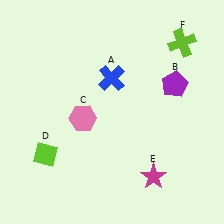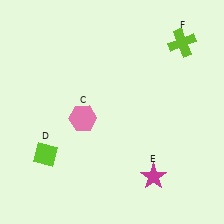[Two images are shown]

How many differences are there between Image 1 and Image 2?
There are 2 differences between the two images.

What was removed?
The purple pentagon (B), the blue cross (A) were removed in Image 2.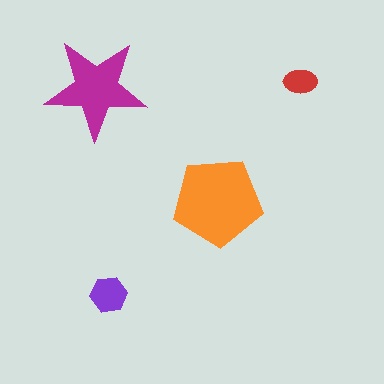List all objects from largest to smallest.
The orange pentagon, the magenta star, the purple hexagon, the red ellipse.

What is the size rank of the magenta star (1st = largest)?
2nd.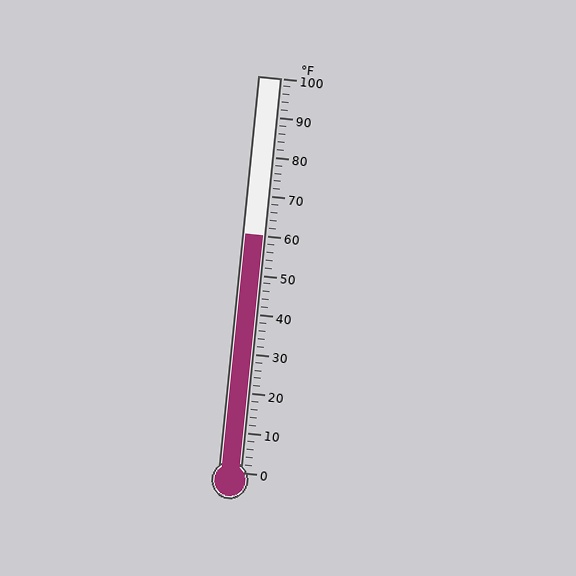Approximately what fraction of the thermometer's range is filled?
The thermometer is filled to approximately 60% of its range.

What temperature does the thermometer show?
The thermometer shows approximately 60°F.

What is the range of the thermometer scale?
The thermometer scale ranges from 0°F to 100°F.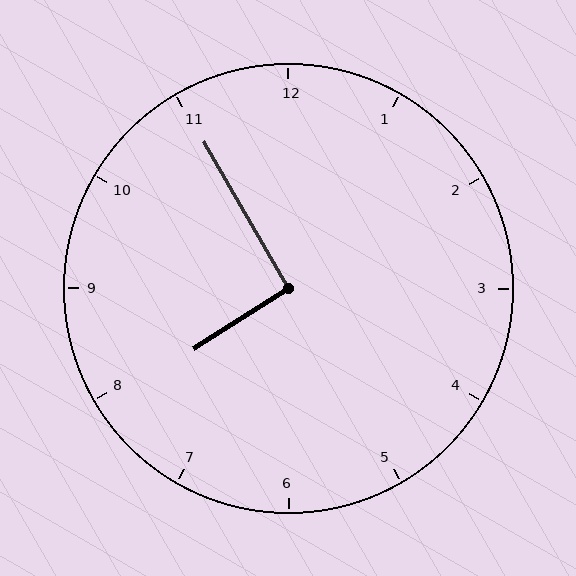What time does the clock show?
7:55.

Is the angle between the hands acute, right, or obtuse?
It is right.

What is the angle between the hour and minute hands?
Approximately 92 degrees.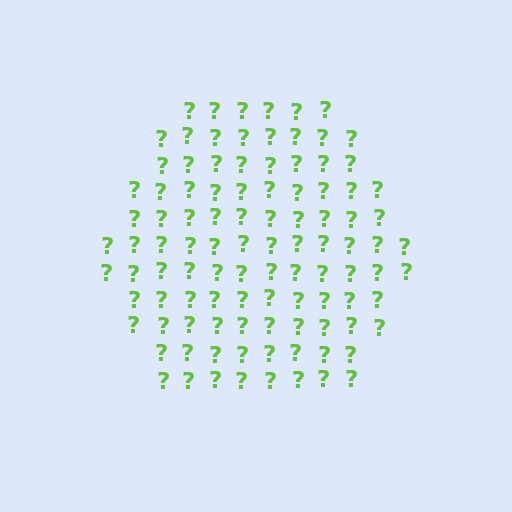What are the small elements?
The small elements are question marks.